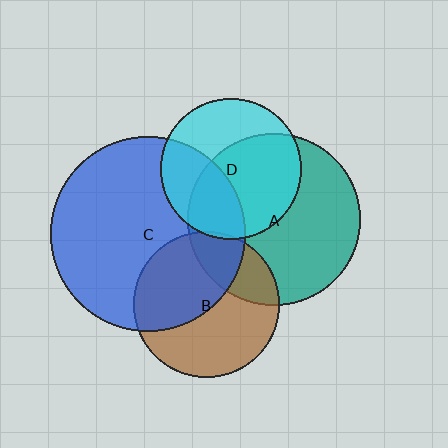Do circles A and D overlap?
Yes.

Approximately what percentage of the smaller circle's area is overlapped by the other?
Approximately 60%.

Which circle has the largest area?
Circle C (blue).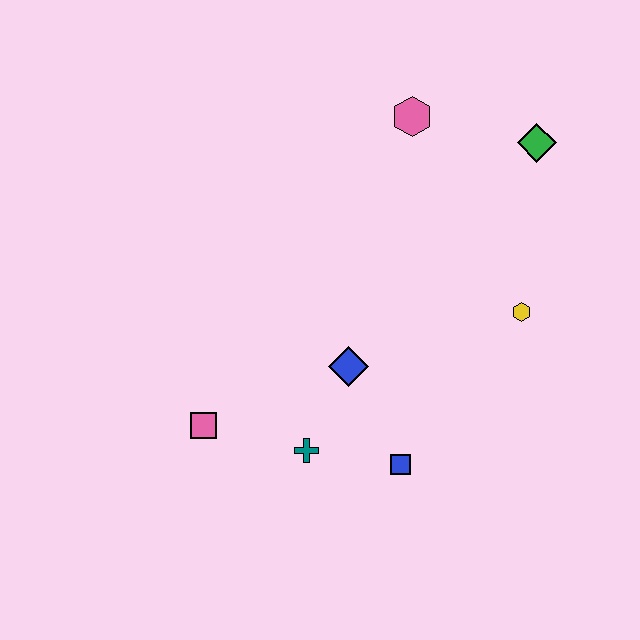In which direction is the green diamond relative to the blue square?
The green diamond is above the blue square.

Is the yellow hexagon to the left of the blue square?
No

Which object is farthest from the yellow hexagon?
The pink square is farthest from the yellow hexagon.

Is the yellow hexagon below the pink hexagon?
Yes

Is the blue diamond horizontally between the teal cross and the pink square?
No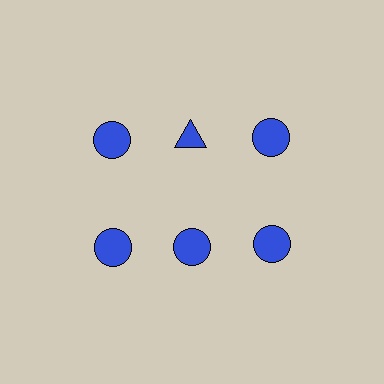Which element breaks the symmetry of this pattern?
The blue triangle in the top row, second from left column breaks the symmetry. All other shapes are blue circles.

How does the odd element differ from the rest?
It has a different shape: triangle instead of circle.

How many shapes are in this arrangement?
There are 6 shapes arranged in a grid pattern.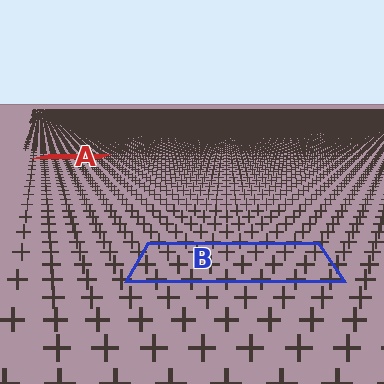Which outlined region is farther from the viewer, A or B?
Region A is farther from the viewer — the texture elements inside it appear smaller and more densely packed.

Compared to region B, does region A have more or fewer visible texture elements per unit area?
Region A has more texture elements per unit area — they are packed more densely because it is farther away.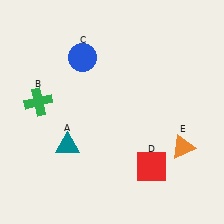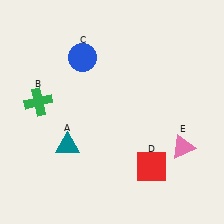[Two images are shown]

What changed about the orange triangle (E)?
In Image 1, E is orange. In Image 2, it changed to pink.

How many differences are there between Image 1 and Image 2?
There is 1 difference between the two images.